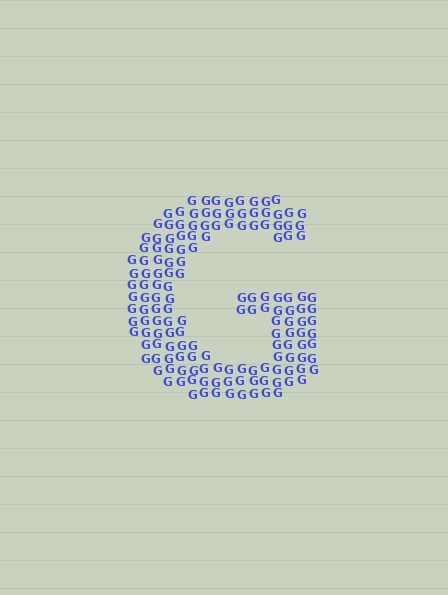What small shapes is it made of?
It is made of small letter G's.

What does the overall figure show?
The overall figure shows the letter G.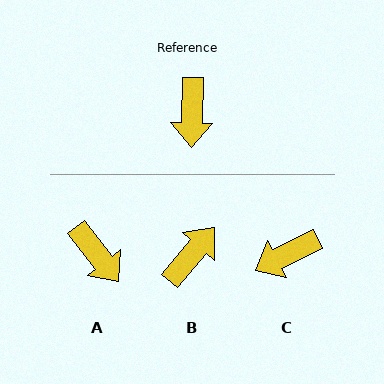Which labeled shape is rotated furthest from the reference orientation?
B, about 141 degrees away.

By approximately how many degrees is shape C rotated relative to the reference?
Approximately 63 degrees clockwise.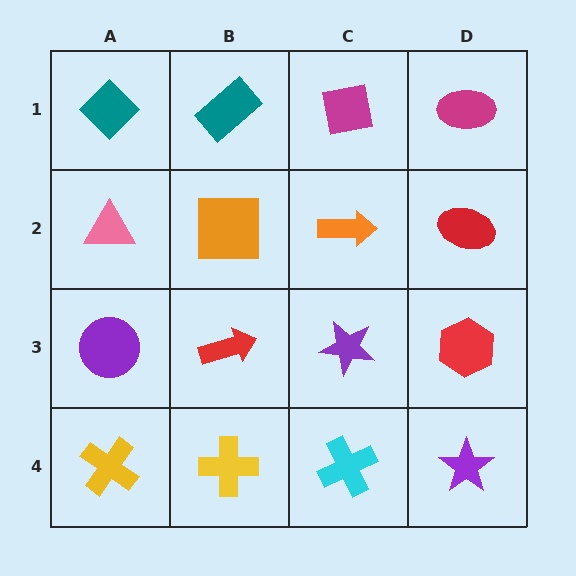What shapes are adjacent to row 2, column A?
A teal diamond (row 1, column A), a purple circle (row 3, column A), an orange square (row 2, column B).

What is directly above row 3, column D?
A red ellipse.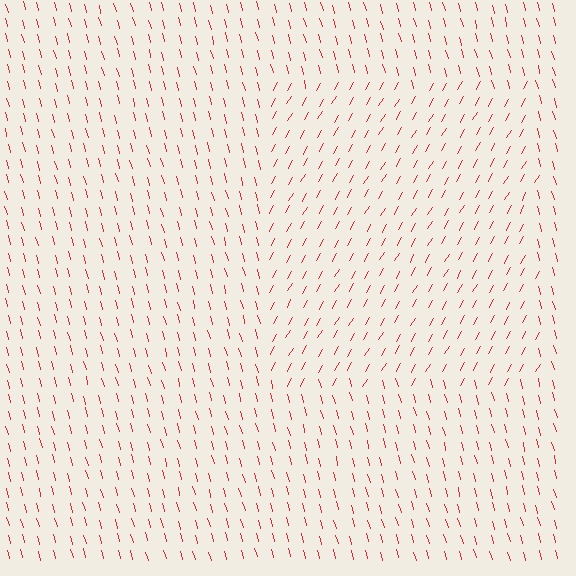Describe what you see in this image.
The image is filled with small red line segments. A rectangle region in the image has lines oriented differently from the surrounding lines, creating a visible texture boundary.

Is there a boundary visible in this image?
Yes, there is a texture boundary formed by a change in line orientation.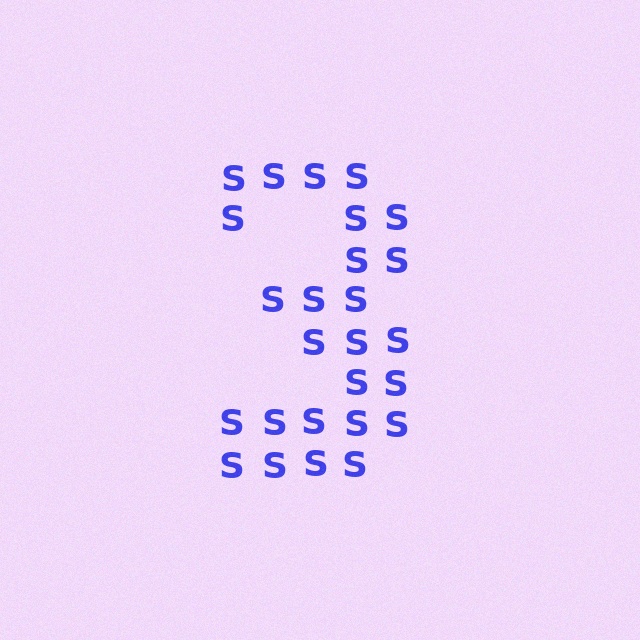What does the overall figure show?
The overall figure shows the digit 3.